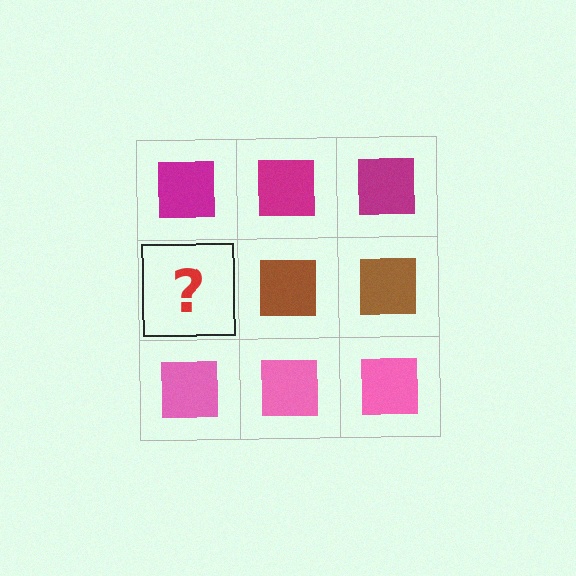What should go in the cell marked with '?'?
The missing cell should contain a brown square.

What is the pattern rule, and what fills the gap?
The rule is that each row has a consistent color. The gap should be filled with a brown square.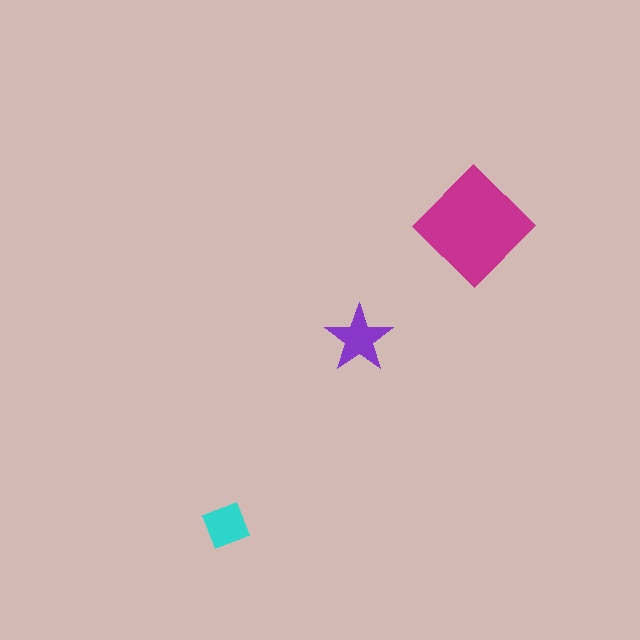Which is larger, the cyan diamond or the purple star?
The purple star.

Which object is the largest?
The magenta diamond.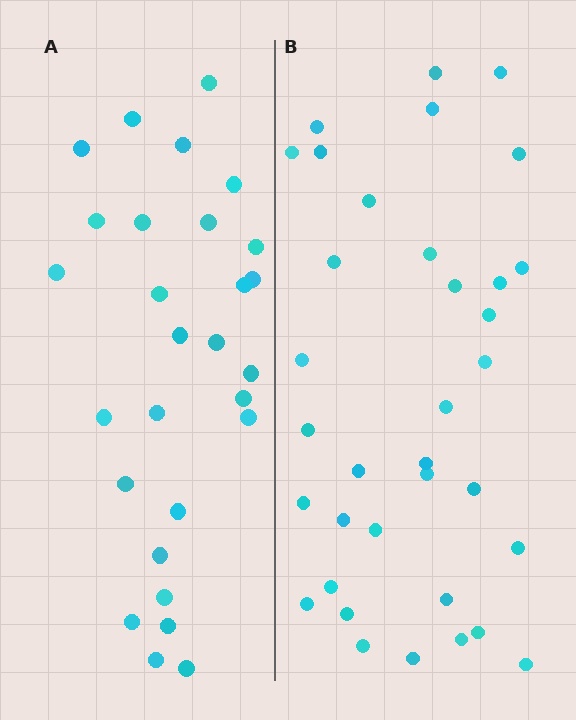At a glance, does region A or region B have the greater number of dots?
Region B (the right region) has more dots.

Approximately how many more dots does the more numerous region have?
Region B has roughly 8 or so more dots than region A.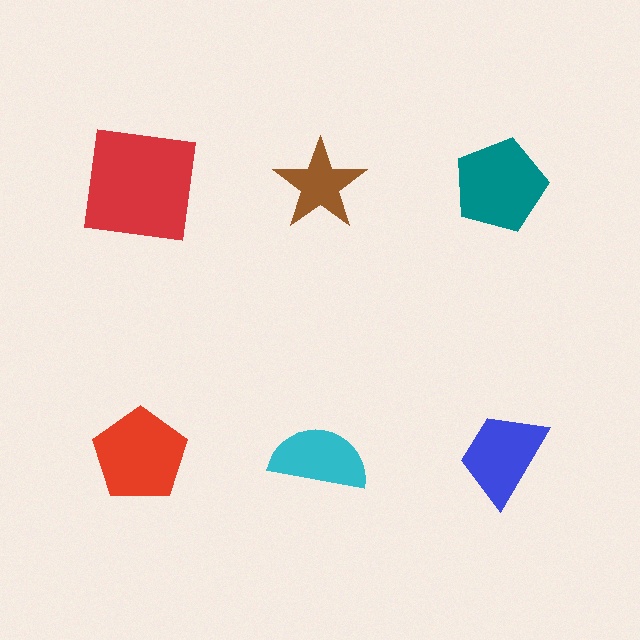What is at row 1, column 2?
A brown star.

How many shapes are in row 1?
3 shapes.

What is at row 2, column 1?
A red pentagon.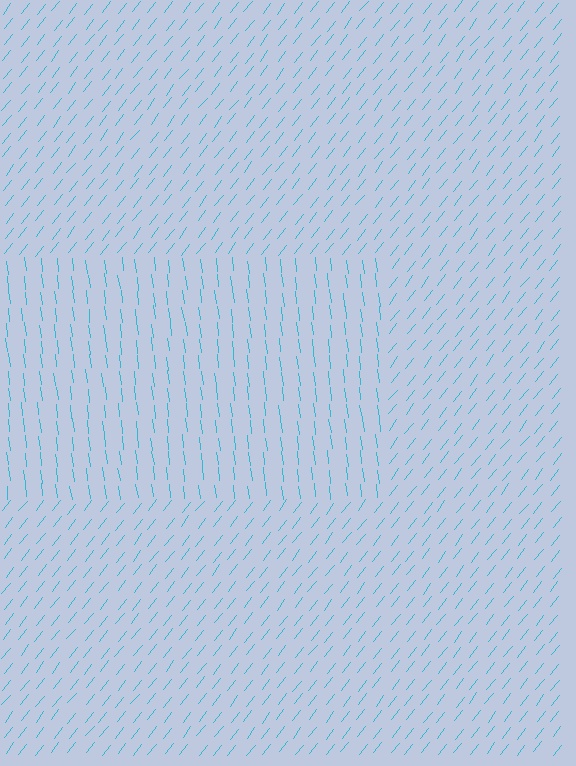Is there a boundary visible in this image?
Yes, there is a texture boundary formed by a change in line orientation.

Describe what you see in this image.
The image is filled with small cyan line segments. A rectangle region in the image has lines oriented differently from the surrounding lines, creating a visible texture boundary.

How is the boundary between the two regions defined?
The boundary is defined purely by a change in line orientation (approximately 45 degrees difference). All lines are the same color and thickness.